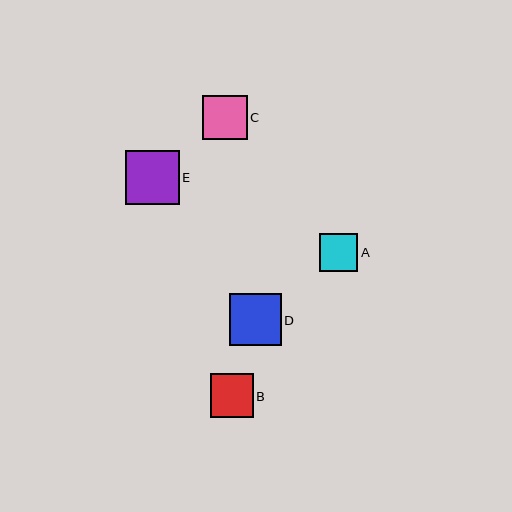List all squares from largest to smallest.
From largest to smallest: E, D, C, B, A.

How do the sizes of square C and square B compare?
Square C and square B are approximately the same size.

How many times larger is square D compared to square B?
Square D is approximately 1.2 times the size of square B.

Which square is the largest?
Square E is the largest with a size of approximately 54 pixels.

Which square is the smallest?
Square A is the smallest with a size of approximately 38 pixels.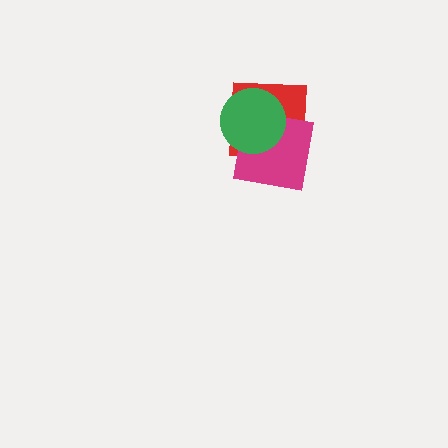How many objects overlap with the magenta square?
2 objects overlap with the magenta square.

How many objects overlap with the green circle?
2 objects overlap with the green circle.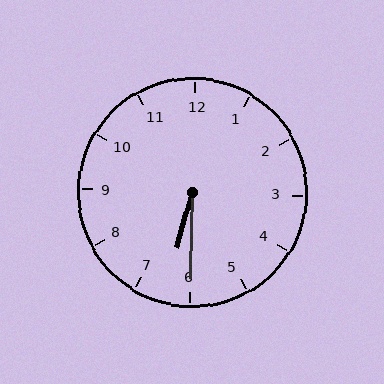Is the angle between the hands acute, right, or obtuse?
It is acute.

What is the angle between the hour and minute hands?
Approximately 15 degrees.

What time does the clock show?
6:30.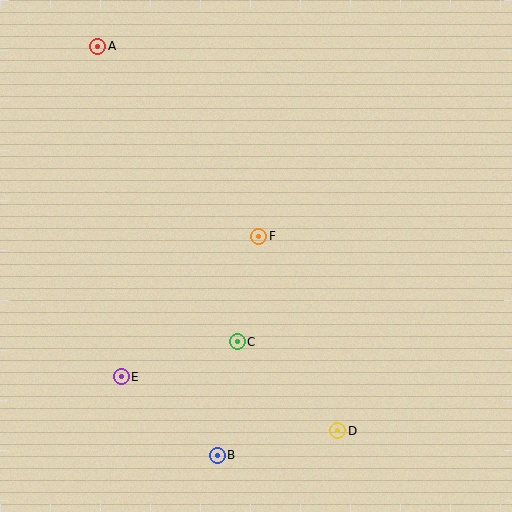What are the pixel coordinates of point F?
Point F is at (259, 236).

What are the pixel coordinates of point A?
Point A is at (98, 46).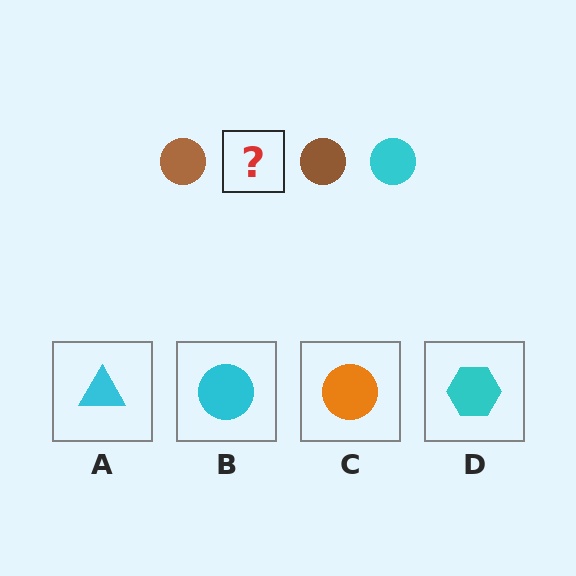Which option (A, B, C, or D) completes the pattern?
B.